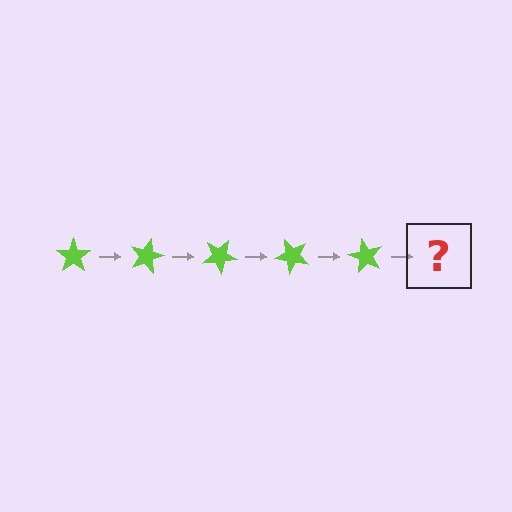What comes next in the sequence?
The next element should be a lime star rotated 75 degrees.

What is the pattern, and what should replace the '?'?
The pattern is that the star rotates 15 degrees each step. The '?' should be a lime star rotated 75 degrees.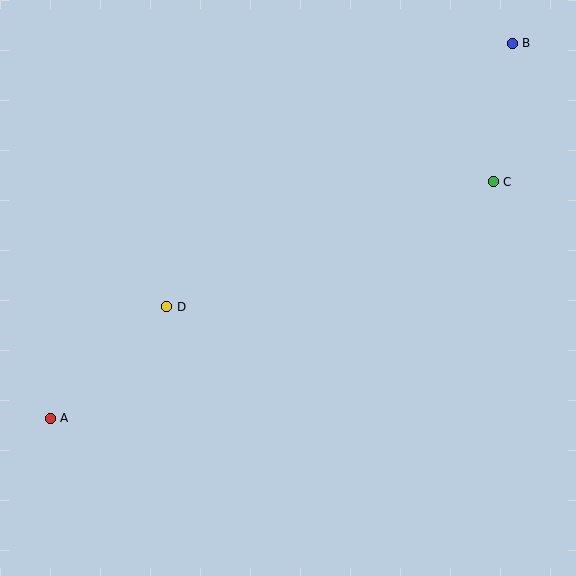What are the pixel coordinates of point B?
Point B is at (512, 43).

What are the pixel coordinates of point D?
Point D is at (167, 307).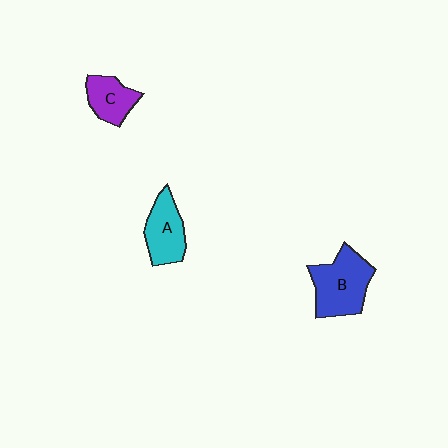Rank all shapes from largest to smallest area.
From largest to smallest: B (blue), A (cyan), C (purple).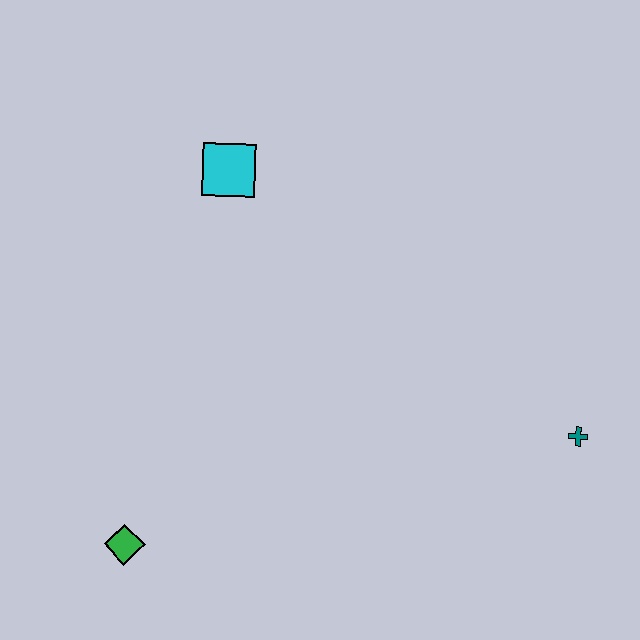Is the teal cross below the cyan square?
Yes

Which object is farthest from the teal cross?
The green diamond is farthest from the teal cross.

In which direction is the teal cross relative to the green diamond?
The teal cross is to the right of the green diamond.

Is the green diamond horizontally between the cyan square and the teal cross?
No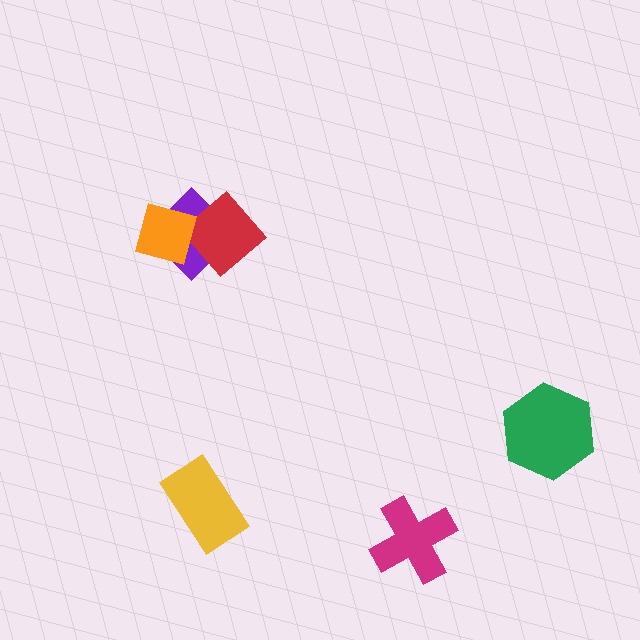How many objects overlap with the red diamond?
2 objects overlap with the red diamond.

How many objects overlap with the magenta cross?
0 objects overlap with the magenta cross.